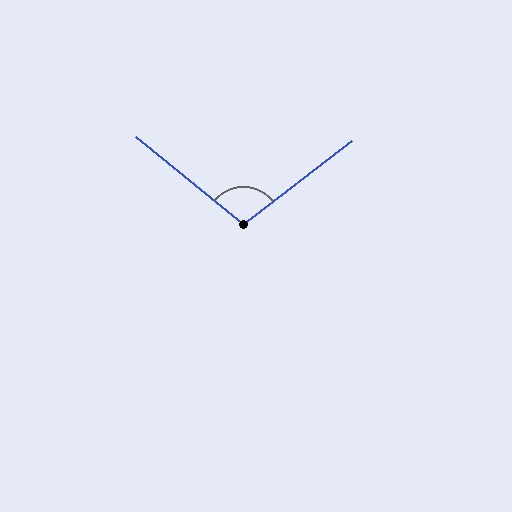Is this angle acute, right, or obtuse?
It is obtuse.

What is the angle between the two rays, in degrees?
Approximately 103 degrees.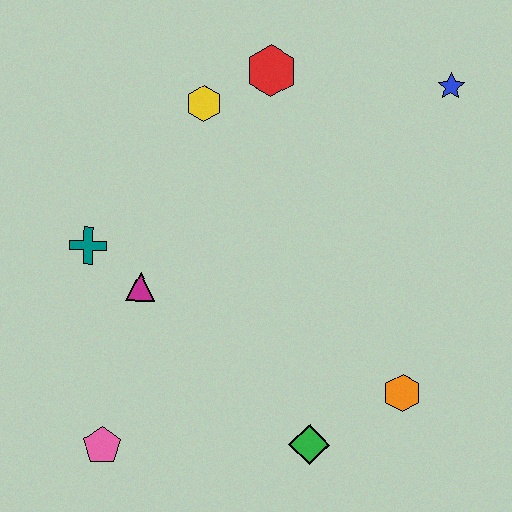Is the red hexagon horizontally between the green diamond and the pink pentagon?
Yes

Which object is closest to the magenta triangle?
The teal cross is closest to the magenta triangle.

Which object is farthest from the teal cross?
The blue star is farthest from the teal cross.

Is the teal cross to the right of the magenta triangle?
No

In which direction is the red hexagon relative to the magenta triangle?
The red hexagon is above the magenta triangle.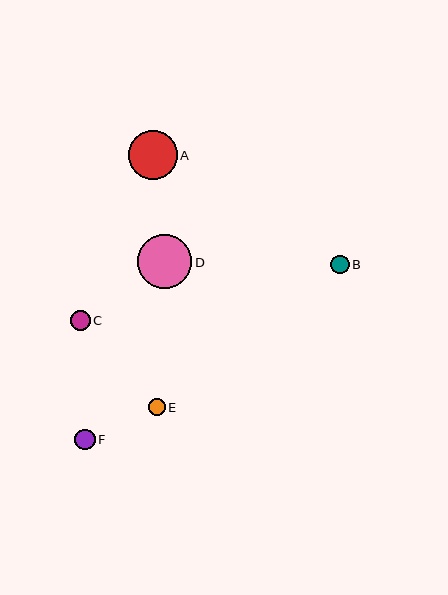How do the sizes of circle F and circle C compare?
Circle F and circle C are approximately the same size.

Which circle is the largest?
Circle D is the largest with a size of approximately 54 pixels.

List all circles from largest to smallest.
From largest to smallest: D, A, F, C, B, E.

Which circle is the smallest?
Circle E is the smallest with a size of approximately 17 pixels.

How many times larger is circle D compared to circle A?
Circle D is approximately 1.1 times the size of circle A.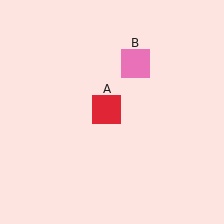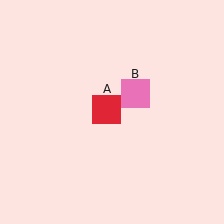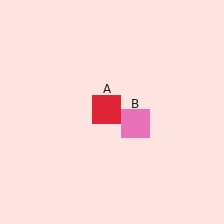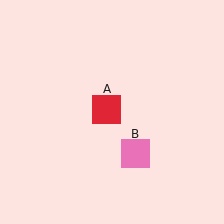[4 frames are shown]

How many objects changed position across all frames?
1 object changed position: pink square (object B).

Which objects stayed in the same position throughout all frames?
Red square (object A) remained stationary.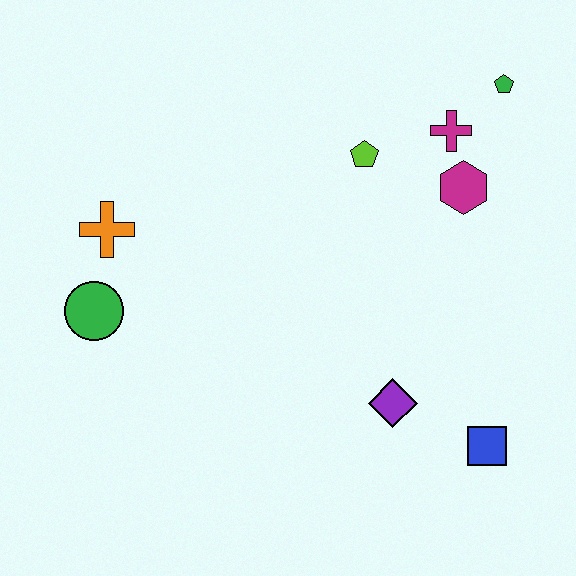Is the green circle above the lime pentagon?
No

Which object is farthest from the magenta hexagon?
The green circle is farthest from the magenta hexagon.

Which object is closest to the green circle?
The orange cross is closest to the green circle.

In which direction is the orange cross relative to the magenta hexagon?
The orange cross is to the left of the magenta hexagon.